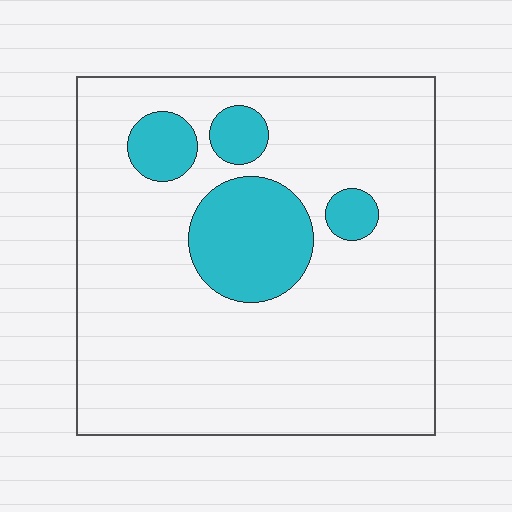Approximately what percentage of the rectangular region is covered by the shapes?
Approximately 15%.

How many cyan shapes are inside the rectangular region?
4.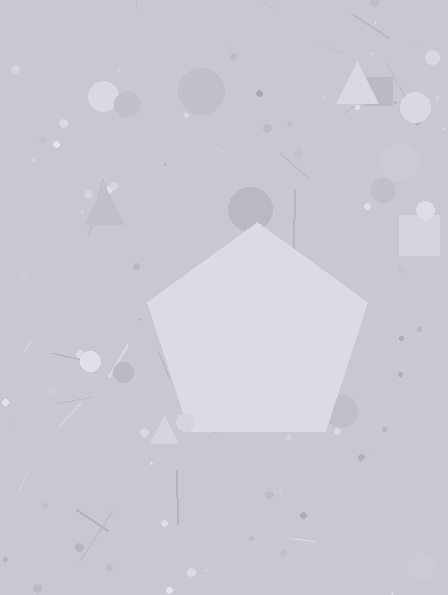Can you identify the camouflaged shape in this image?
The camouflaged shape is a pentagon.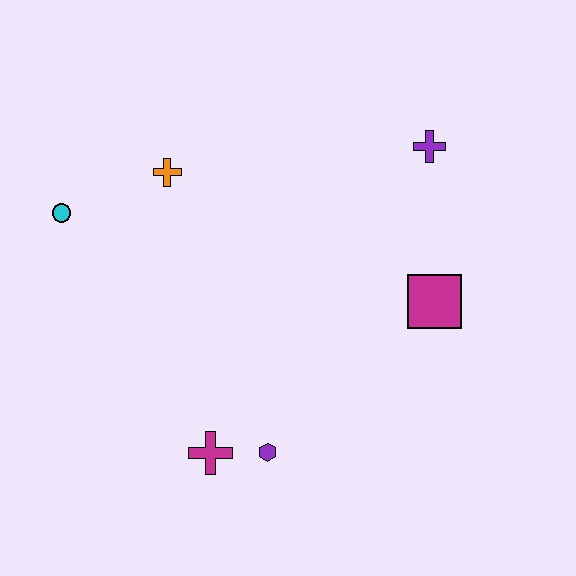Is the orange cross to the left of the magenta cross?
Yes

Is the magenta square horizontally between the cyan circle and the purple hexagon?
No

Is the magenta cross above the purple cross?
No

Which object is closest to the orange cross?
The cyan circle is closest to the orange cross.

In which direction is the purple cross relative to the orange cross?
The purple cross is to the right of the orange cross.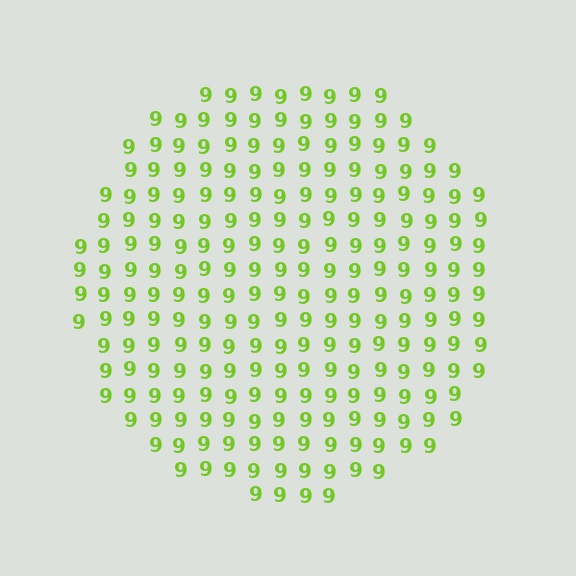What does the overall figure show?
The overall figure shows a circle.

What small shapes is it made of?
It is made of small digit 9's.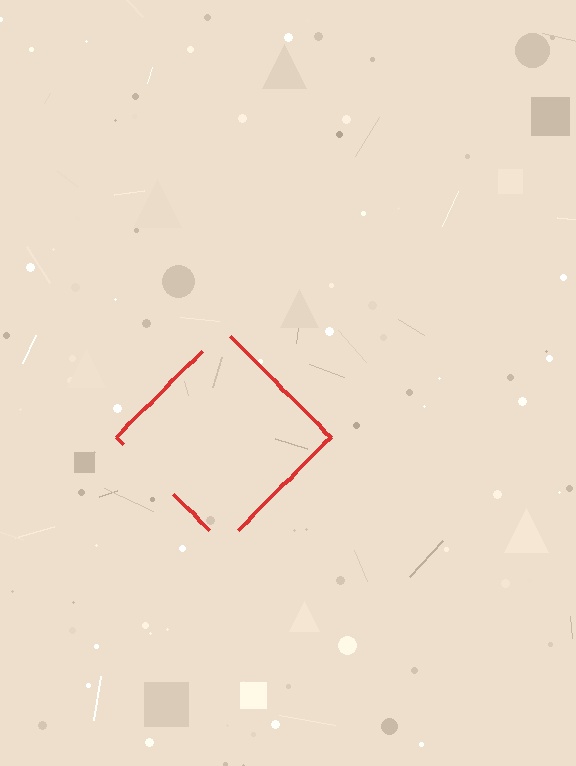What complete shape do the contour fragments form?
The contour fragments form a diamond.